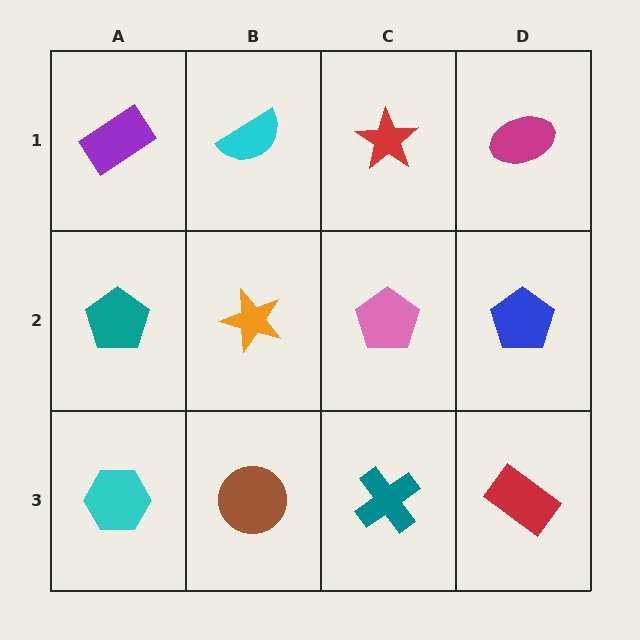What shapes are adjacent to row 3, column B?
An orange star (row 2, column B), a cyan hexagon (row 3, column A), a teal cross (row 3, column C).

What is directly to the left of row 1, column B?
A purple rectangle.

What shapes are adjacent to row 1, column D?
A blue pentagon (row 2, column D), a red star (row 1, column C).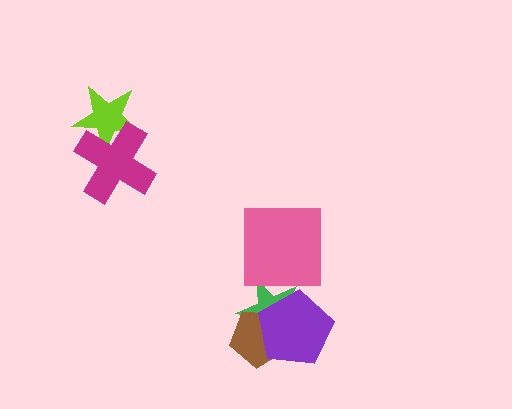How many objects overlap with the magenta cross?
1 object overlaps with the magenta cross.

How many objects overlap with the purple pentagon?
2 objects overlap with the purple pentagon.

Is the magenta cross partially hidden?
No, no other shape covers it.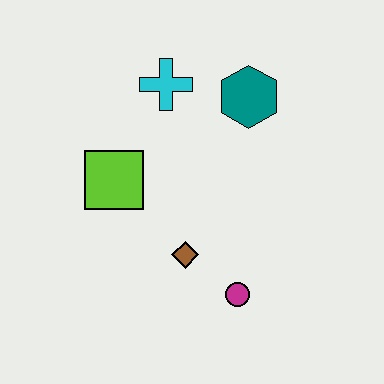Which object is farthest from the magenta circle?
The cyan cross is farthest from the magenta circle.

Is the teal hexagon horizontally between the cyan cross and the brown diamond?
No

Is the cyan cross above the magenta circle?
Yes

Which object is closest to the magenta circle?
The brown diamond is closest to the magenta circle.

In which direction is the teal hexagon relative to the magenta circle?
The teal hexagon is above the magenta circle.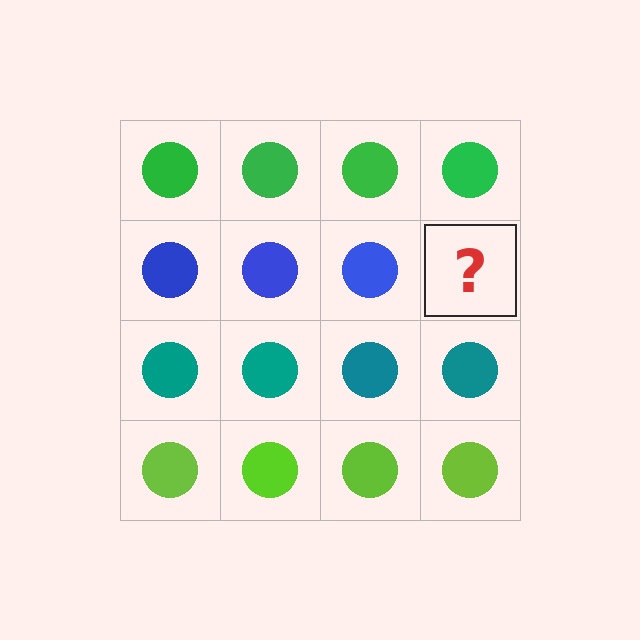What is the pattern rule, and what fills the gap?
The rule is that each row has a consistent color. The gap should be filled with a blue circle.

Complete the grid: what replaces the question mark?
The question mark should be replaced with a blue circle.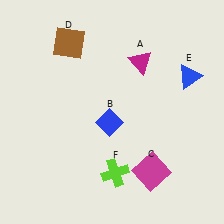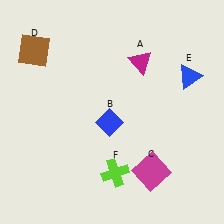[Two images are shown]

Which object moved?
The brown square (D) moved left.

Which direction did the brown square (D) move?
The brown square (D) moved left.